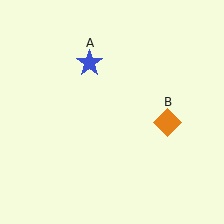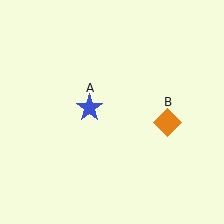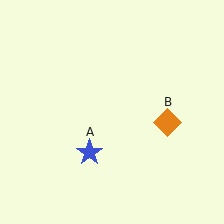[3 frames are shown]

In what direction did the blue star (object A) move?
The blue star (object A) moved down.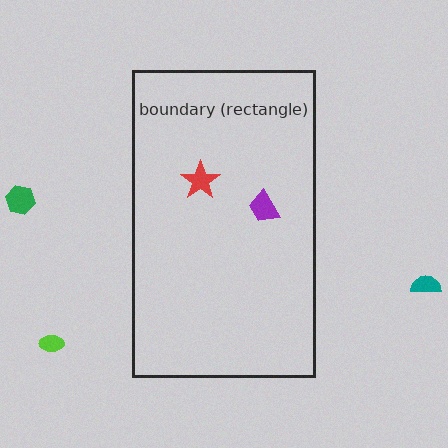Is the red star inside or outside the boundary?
Inside.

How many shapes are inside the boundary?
2 inside, 3 outside.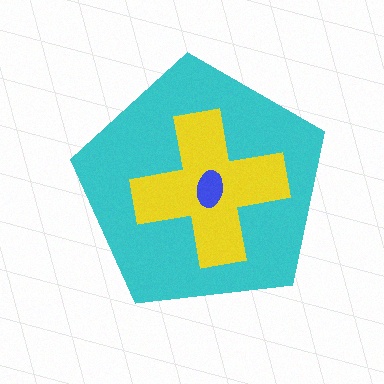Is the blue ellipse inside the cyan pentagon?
Yes.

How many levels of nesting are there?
3.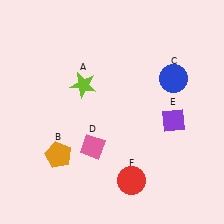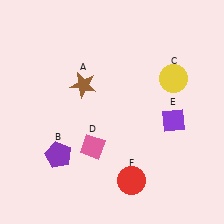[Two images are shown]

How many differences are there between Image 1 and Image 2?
There are 3 differences between the two images.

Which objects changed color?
A changed from lime to brown. B changed from orange to purple. C changed from blue to yellow.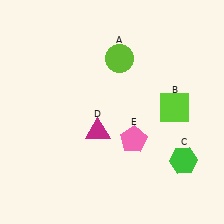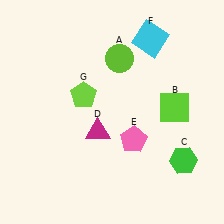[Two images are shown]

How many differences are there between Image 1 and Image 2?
There are 2 differences between the two images.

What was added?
A cyan square (F), a lime pentagon (G) were added in Image 2.